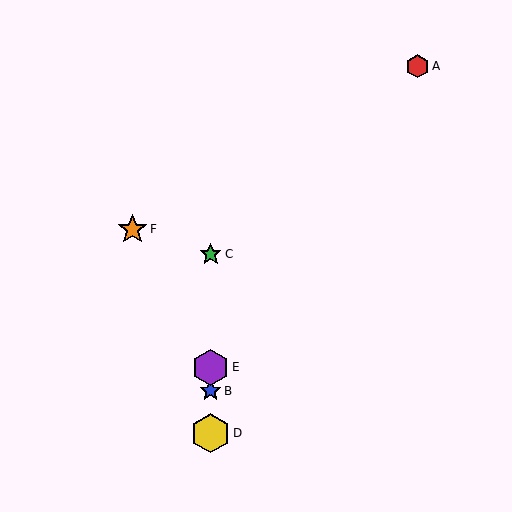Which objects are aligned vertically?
Objects B, C, D, E are aligned vertically.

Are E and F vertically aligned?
No, E is at x≈211 and F is at x≈132.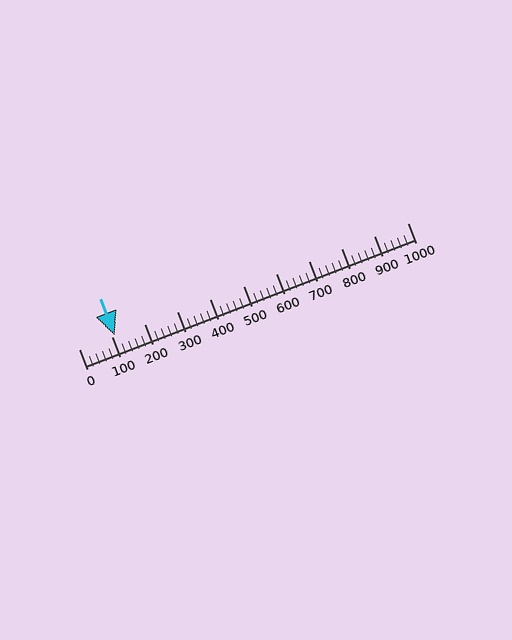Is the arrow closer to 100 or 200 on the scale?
The arrow is closer to 100.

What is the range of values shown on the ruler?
The ruler shows values from 0 to 1000.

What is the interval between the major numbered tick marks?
The major tick marks are spaced 100 units apart.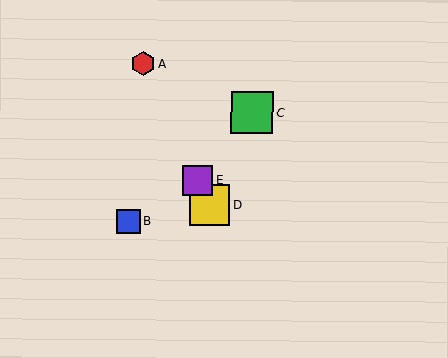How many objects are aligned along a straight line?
3 objects (A, D, E) are aligned along a straight line.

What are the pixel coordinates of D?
Object D is at (209, 205).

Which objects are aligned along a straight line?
Objects A, D, E are aligned along a straight line.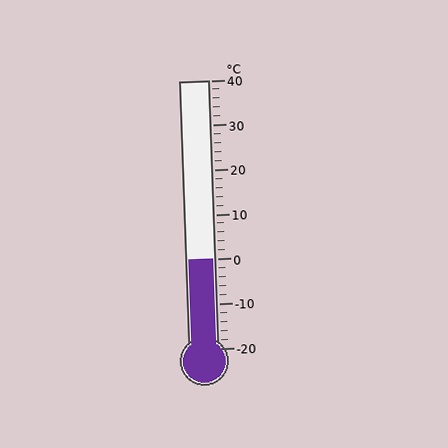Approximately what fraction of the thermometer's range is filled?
The thermometer is filled to approximately 35% of its range.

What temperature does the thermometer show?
The thermometer shows approximately 0°C.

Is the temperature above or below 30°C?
The temperature is below 30°C.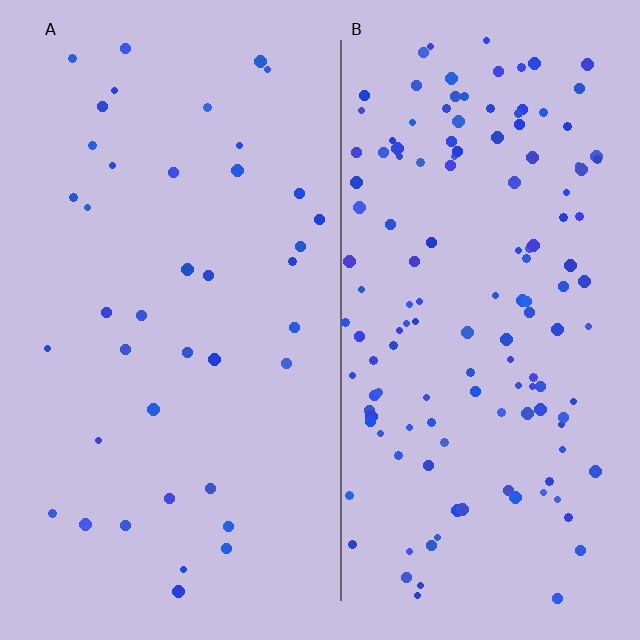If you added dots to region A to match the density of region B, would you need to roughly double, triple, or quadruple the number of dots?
Approximately quadruple.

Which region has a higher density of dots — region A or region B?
B (the right).